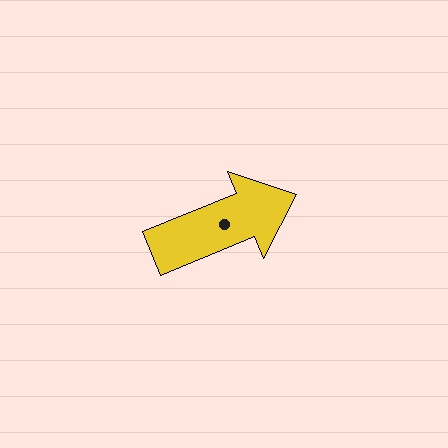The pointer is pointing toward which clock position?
Roughly 2 o'clock.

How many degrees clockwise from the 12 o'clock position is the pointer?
Approximately 68 degrees.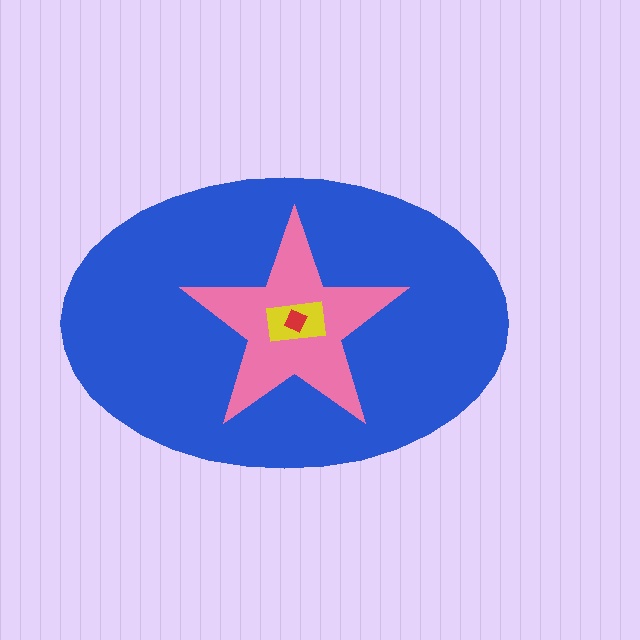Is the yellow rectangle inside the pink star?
Yes.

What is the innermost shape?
The red diamond.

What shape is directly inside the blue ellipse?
The pink star.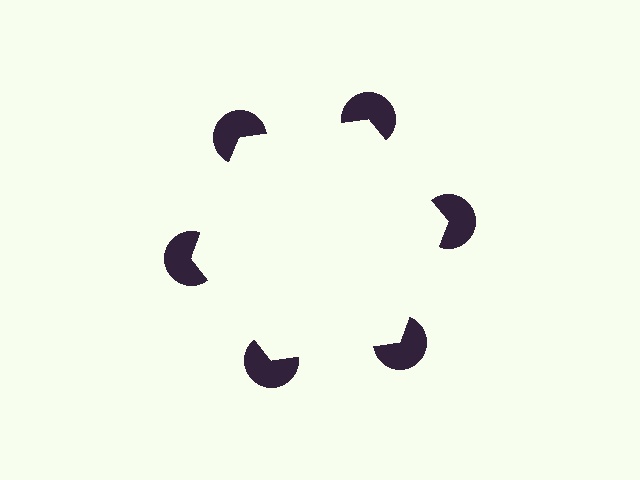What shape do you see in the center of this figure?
An illusory hexagon — its edges are inferred from the aligned wedge cuts in the pac-man discs, not physically drawn.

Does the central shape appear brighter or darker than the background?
It typically appears slightly brighter than the background, even though no actual brightness change is drawn.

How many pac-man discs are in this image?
There are 6 — one at each vertex of the illusory hexagon.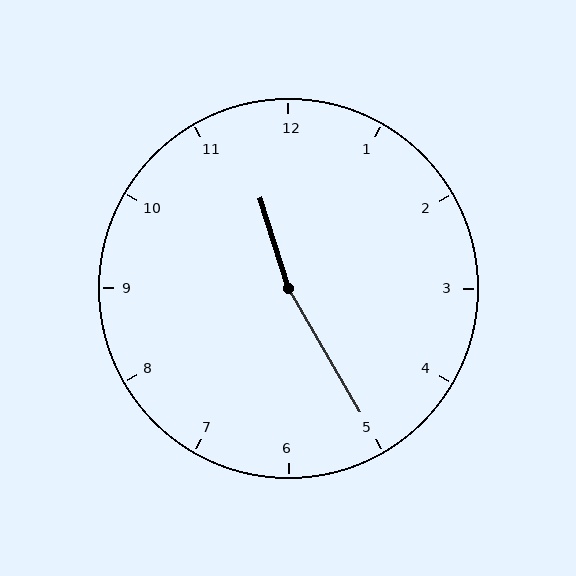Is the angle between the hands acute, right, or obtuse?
It is obtuse.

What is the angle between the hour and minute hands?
Approximately 168 degrees.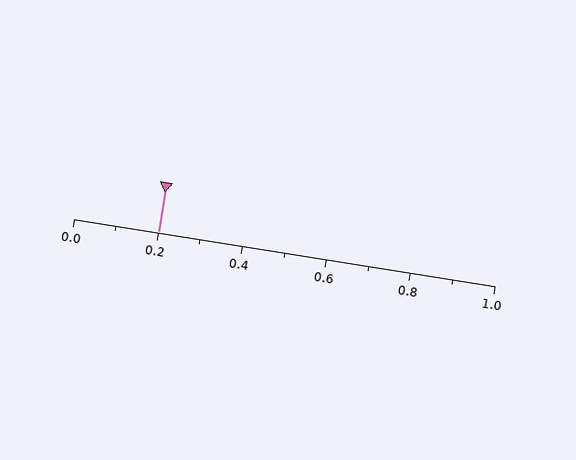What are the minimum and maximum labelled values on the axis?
The axis runs from 0.0 to 1.0.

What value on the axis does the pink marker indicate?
The marker indicates approximately 0.2.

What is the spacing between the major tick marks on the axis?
The major ticks are spaced 0.2 apart.